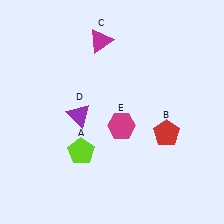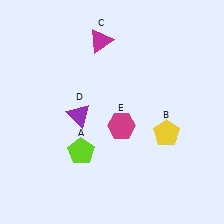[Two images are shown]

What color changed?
The pentagon (B) changed from red in Image 1 to yellow in Image 2.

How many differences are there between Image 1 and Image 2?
There is 1 difference between the two images.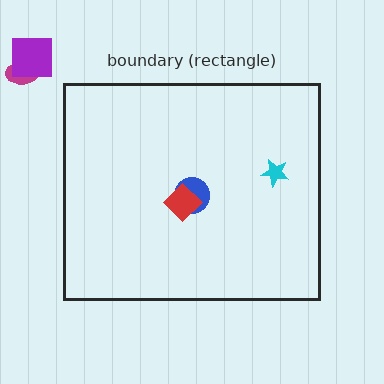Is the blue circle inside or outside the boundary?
Inside.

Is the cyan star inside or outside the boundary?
Inside.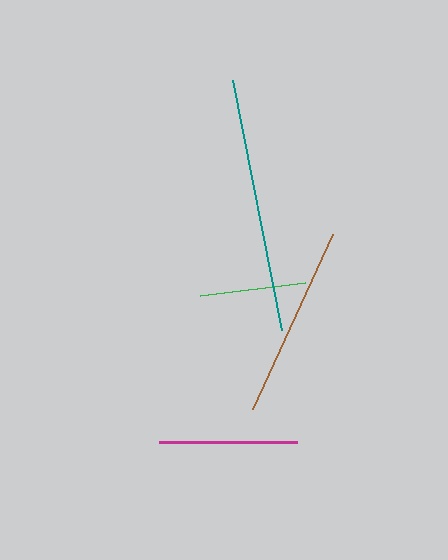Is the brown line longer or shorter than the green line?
The brown line is longer than the green line.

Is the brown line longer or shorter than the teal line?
The teal line is longer than the brown line.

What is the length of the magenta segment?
The magenta segment is approximately 139 pixels long.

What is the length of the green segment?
The green segment is approximately 106 pixels long.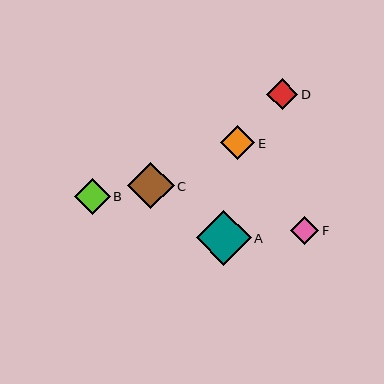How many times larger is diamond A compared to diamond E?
Diamond A is approximately 1.6 times the size of diamond E.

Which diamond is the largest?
Diamond A is the largest with a size of approximately 55 pixels.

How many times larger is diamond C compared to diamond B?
Diamond C is approximately 1.3 times the size of diamond B.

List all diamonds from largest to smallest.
From largest to smallest: A, C, B, E, D, F.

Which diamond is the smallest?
Diamond F is the smallest with a size of approximately 28 pixels.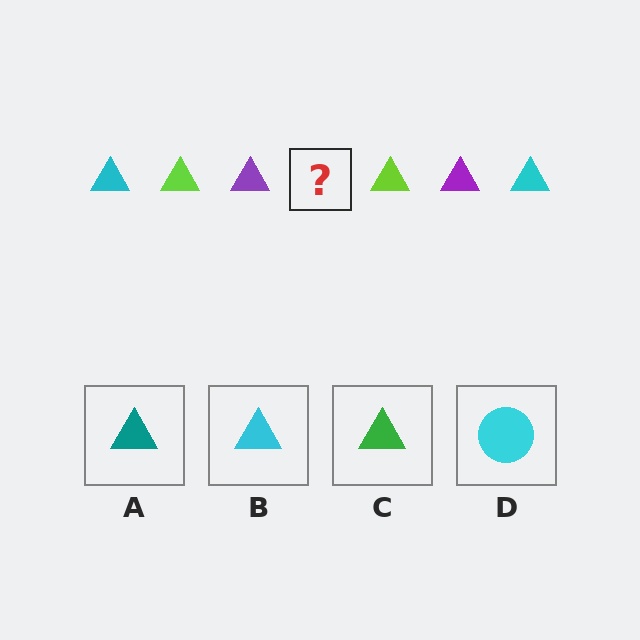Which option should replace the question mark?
Option B.